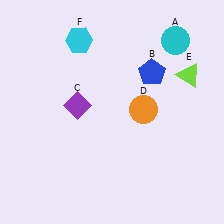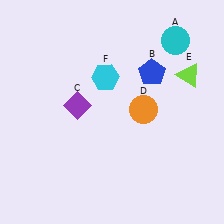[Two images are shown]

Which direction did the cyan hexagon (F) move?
The cyan hexagon (F) moved down.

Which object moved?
The cyan hexagon (F) moved down.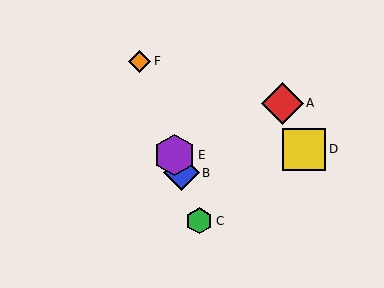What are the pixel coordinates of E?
Object E is at (175, 155).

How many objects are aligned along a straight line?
4 objects (B, C, E, F) are aligned along a straight line.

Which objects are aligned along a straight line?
Objects B, C, E, F are aligned along a straight line.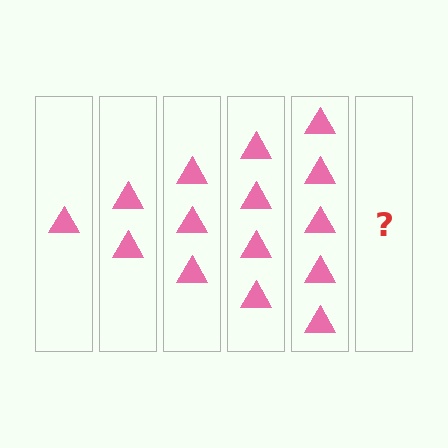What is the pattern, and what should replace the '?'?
The pattern is that each step adds one more triangle. The '?' should be 6 triangles.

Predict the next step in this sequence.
The next step is 6 triangles.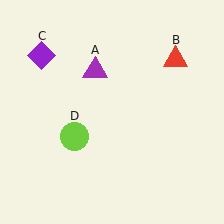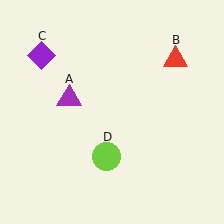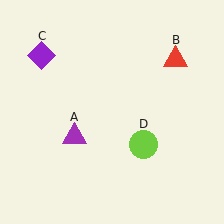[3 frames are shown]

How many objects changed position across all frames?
2 objects changed position: purple triangle (object A), lime circle (object D).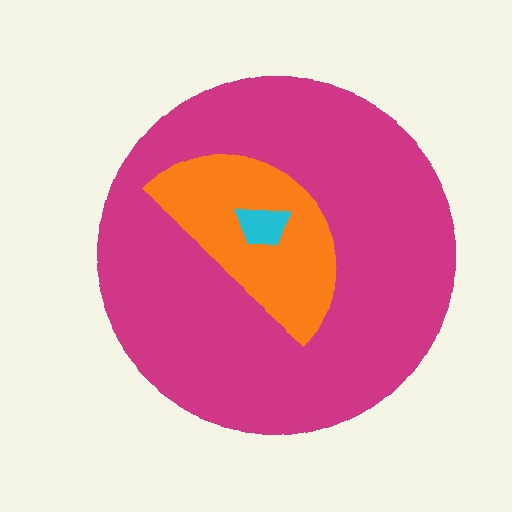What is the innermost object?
The cyan trapezoid.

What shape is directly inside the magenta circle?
The orange semicircle.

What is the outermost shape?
The magenta circle.